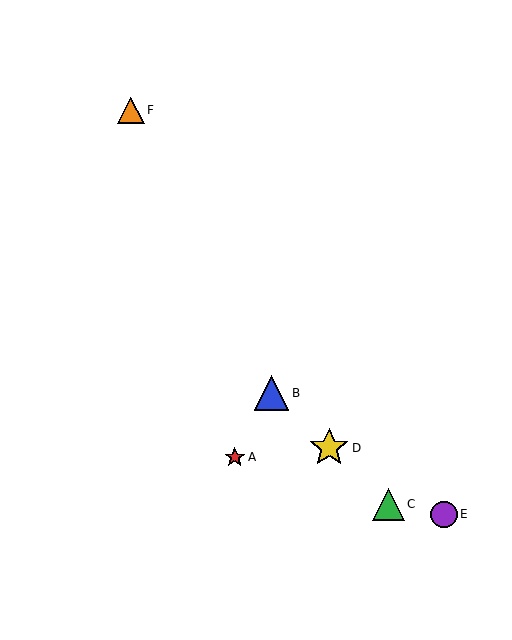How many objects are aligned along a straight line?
3 objects (B, C, D) are aligned along a straight line.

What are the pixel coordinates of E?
Object E is at (444, 514).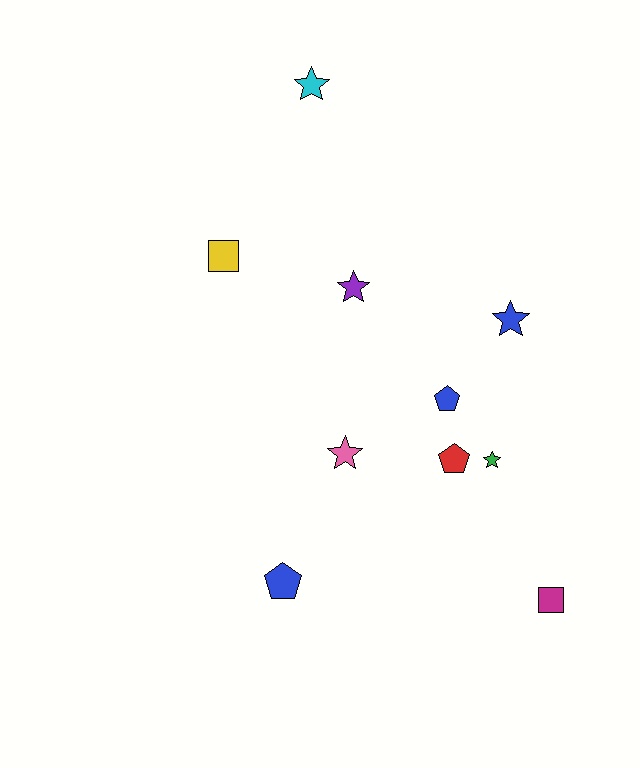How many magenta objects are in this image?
There is 1 magenta object.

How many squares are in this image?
There are 2 squares.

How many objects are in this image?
There are 10 objects.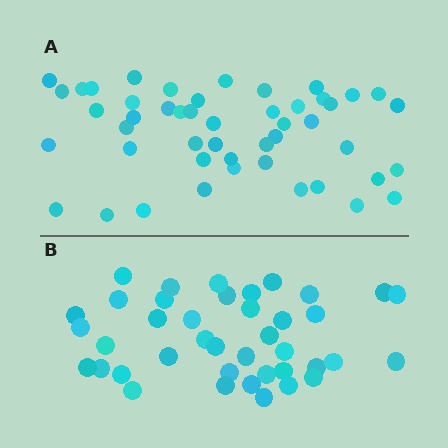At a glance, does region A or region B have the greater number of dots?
Region A (the top region) has more dots.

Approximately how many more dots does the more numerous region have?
Region A has roughly 8 or so more dots than region B.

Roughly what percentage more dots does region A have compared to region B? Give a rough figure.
About 20% more.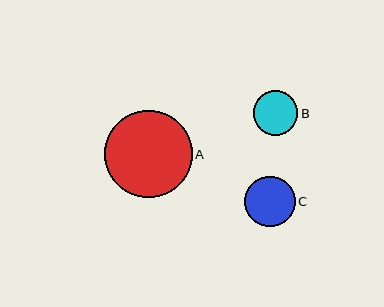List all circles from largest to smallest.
From largest to smallest: A, C, B.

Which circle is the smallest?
Circle B is the smallest with a size of approximately 45 pixels.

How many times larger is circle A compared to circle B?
Circle A is approximately 2.0 times the size of circle B.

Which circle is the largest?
Circle A is the largest with a size of approximately 87 pixels.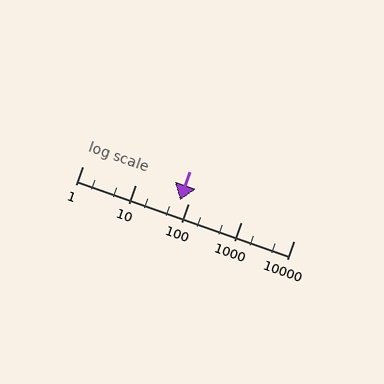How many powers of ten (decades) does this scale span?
The scale spans 4 decades, from 1 to 10000.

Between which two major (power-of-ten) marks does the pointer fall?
The pointer is between 10 and 100.